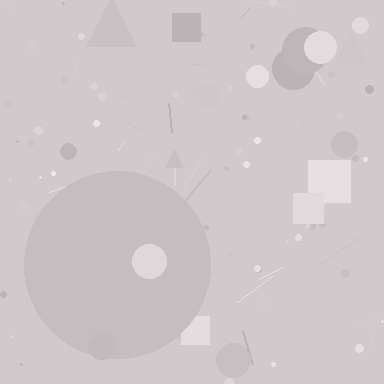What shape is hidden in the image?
A circle is hidden in the image.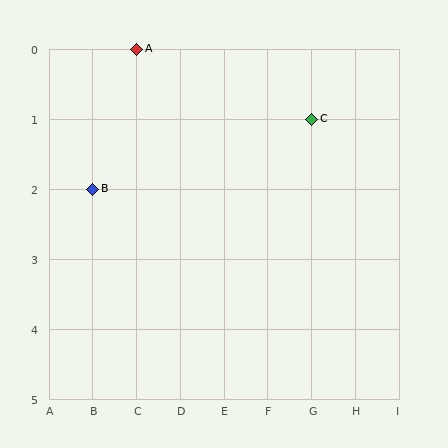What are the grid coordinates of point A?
Point A is at grid coordinates (C, 0).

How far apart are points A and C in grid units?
Points A and C are 4 columns and 1 row apart (about 4.1 grid units diagonally).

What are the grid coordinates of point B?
Point B is at grid coordinates (B, 2).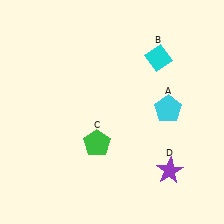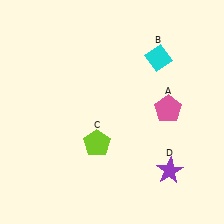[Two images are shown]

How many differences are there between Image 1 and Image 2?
There are 2 differences between the two images.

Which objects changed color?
A changed from cyan to pink. C changed from green to lime.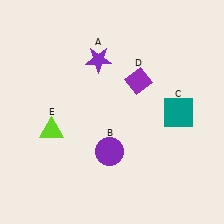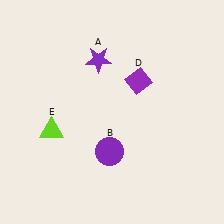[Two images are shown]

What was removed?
The teal square (C) was removed in Image 2.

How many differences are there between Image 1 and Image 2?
There is 1 difference between the two images.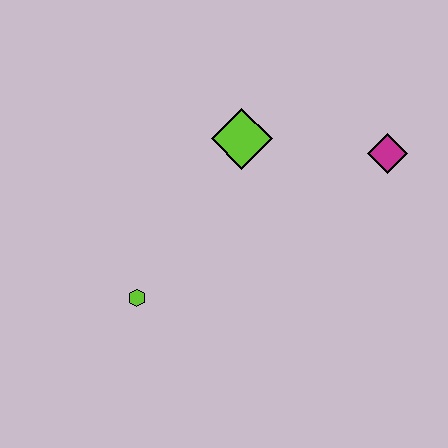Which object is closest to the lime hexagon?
The lime diamond is closest to the lime hexagon.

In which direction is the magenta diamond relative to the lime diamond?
The magenta diamond is to the right of the lime diamond.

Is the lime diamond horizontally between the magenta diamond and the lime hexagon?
Yes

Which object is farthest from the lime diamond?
The lime hexagon is farthest from the lime diamond.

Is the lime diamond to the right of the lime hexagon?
Yes